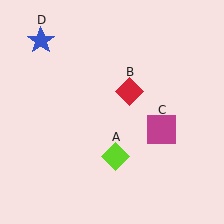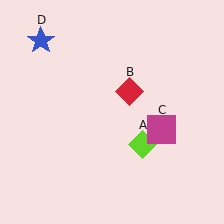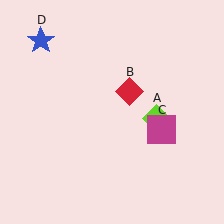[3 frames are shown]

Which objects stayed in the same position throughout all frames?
Red diamond (object B) and magenta square (object C) and blue star (object D) remained stationary.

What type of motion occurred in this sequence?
The lime diamond (object A) rotated counterclockwise around the center of the scene.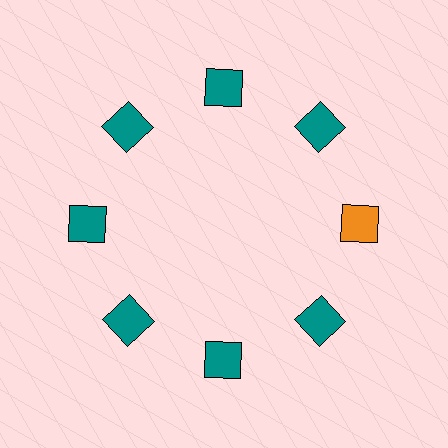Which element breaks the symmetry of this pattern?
The orange square at roughly the 3 o'clock position breaks the symmetry. All other shapes are teal squares.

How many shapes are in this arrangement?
There are 8 shapes arranged in a ring pattern.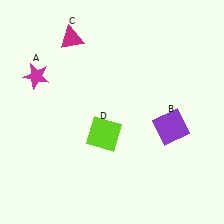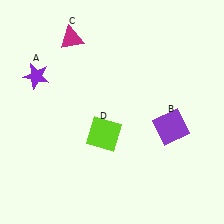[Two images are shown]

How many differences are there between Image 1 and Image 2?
There is 1 difference between the two images.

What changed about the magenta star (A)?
In Image 1, A is magenta. In Image 2, it changed to purple.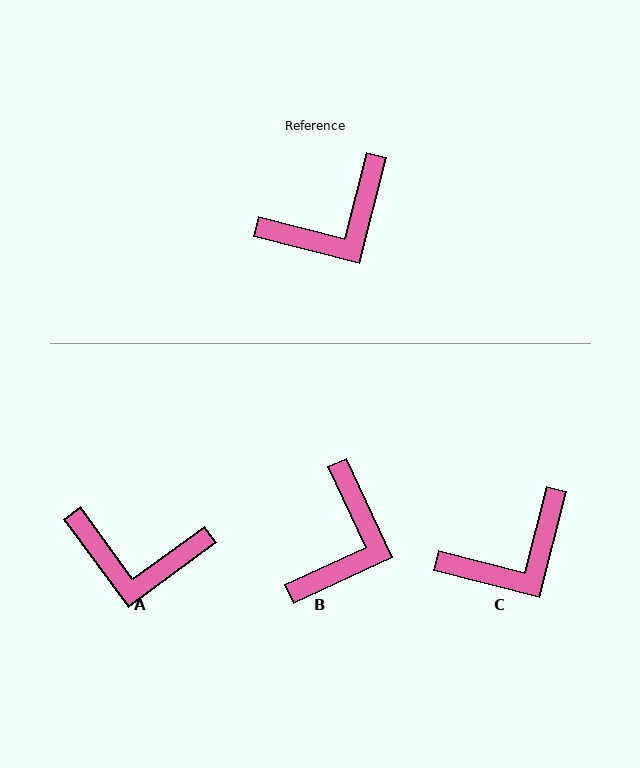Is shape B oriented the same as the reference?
No, it is off by about 39 degrees.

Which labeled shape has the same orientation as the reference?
C.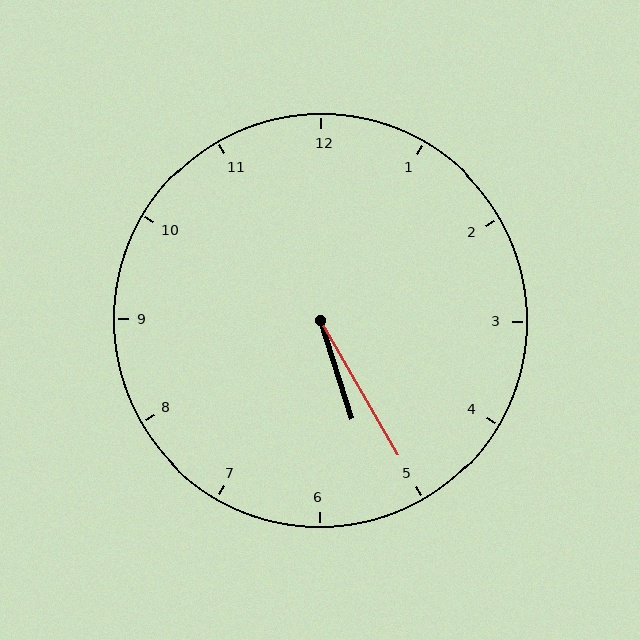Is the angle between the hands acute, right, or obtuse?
It is acute.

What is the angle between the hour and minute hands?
Approximately 12 degrees.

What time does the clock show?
5:25.